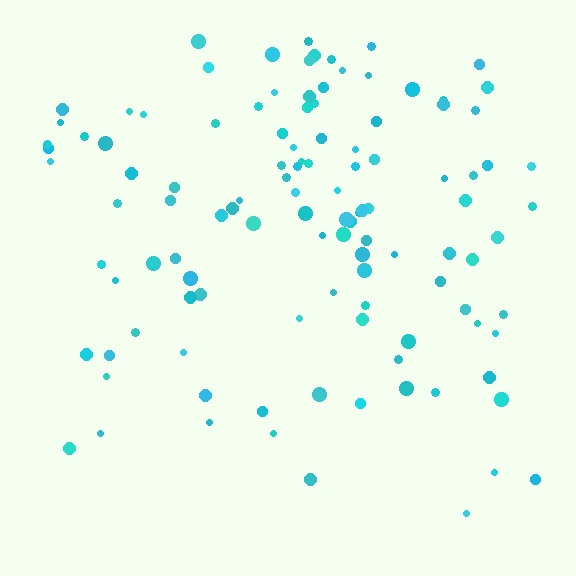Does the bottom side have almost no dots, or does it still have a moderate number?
Still a moderate number, just noticeably fewer than the top.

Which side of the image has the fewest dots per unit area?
The bottom.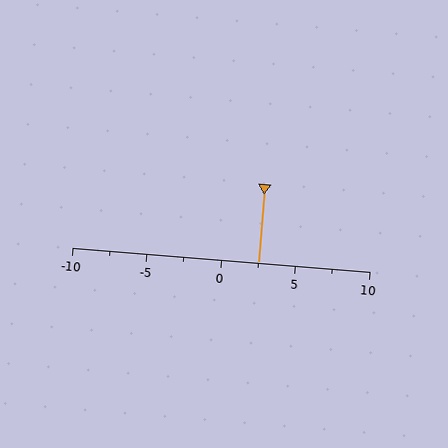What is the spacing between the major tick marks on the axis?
The major ticks are spaced 5 apart.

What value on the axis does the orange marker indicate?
The marker indicates approximately 2.5.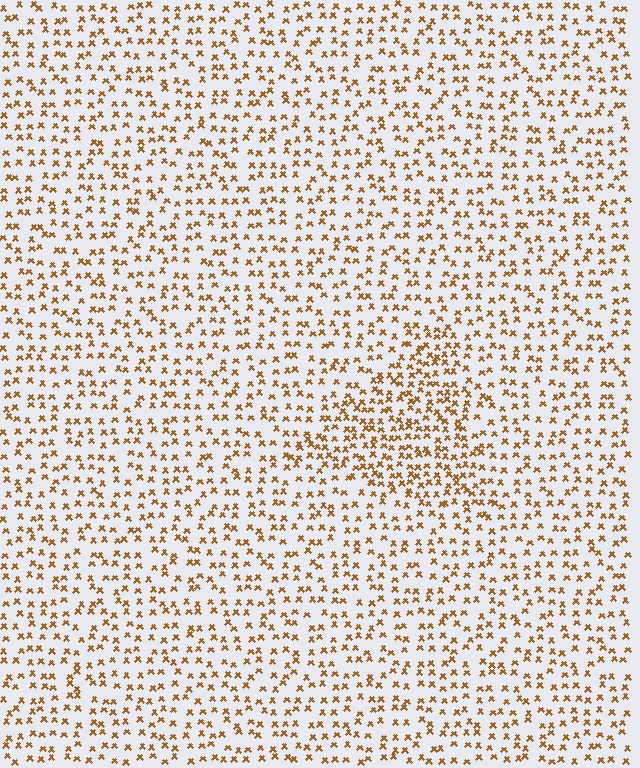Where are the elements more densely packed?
The elements are more densely packed inside the triangle boundary.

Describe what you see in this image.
The image contains small brown elements arranged at two different densities. A triangle-shaped region is visible where the elements are more densely packed than the surrounding area.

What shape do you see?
I see a triangle.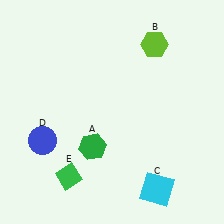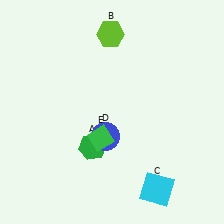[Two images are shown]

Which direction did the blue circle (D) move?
The blue circle (D) moved right.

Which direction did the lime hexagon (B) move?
The lime hexagon (B) moved left.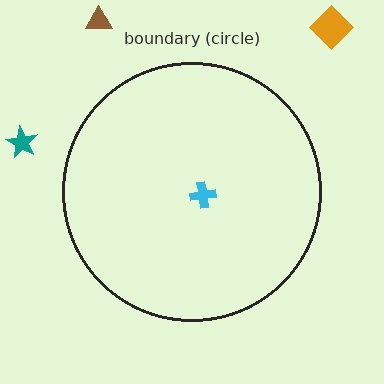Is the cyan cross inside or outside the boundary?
Inside.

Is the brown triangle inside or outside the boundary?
Outside.